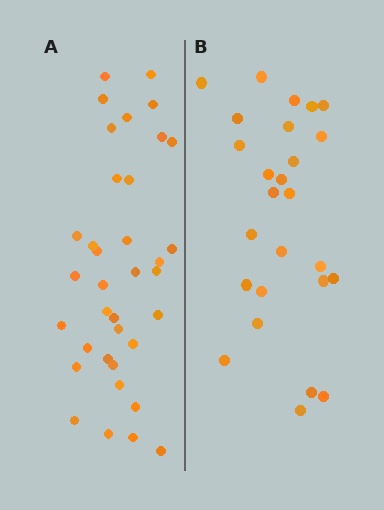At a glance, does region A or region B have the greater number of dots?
Region A (the left region) has more dots.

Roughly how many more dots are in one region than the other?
Region A has roughly 10 or so more dots than region B.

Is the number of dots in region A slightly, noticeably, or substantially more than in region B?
Region A has noticeably more, but not dramatically so. The ratio is roughly 1.4 to 1.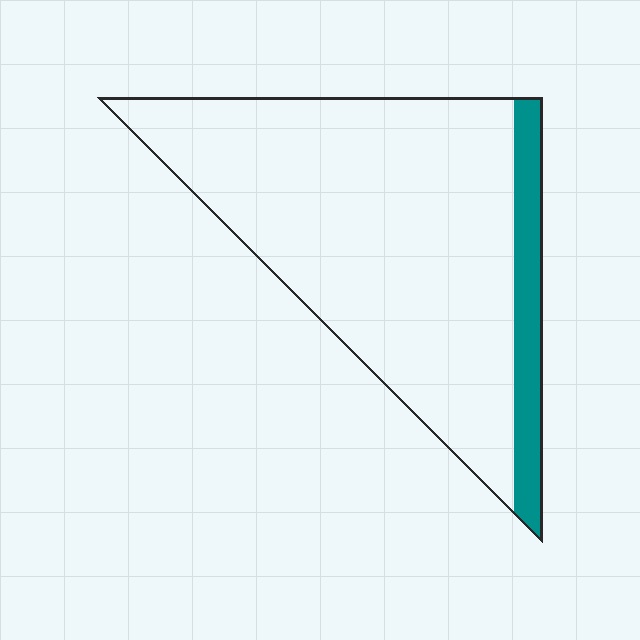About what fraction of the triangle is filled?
About one eighth (1/8).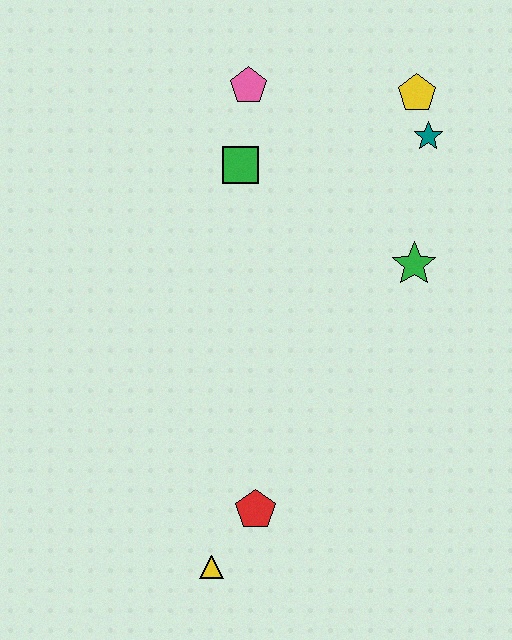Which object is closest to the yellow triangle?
The red pentagon is closest to the yellow triangle.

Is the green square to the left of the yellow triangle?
No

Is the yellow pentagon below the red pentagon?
No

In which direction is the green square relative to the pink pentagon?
The green square is below the pink pentagon.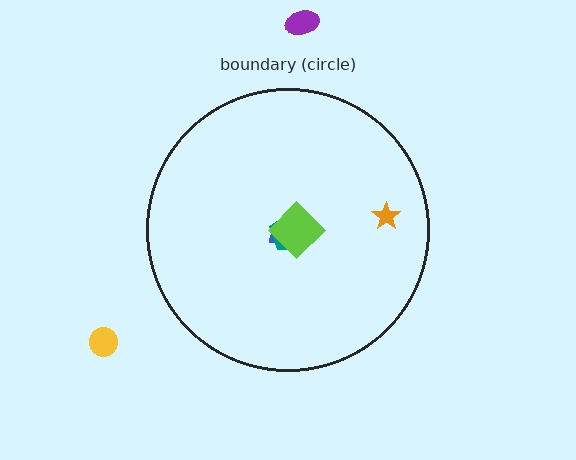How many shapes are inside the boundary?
4 inside, 2 outside.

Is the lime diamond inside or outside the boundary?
Inside.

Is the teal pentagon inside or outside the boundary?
Inside.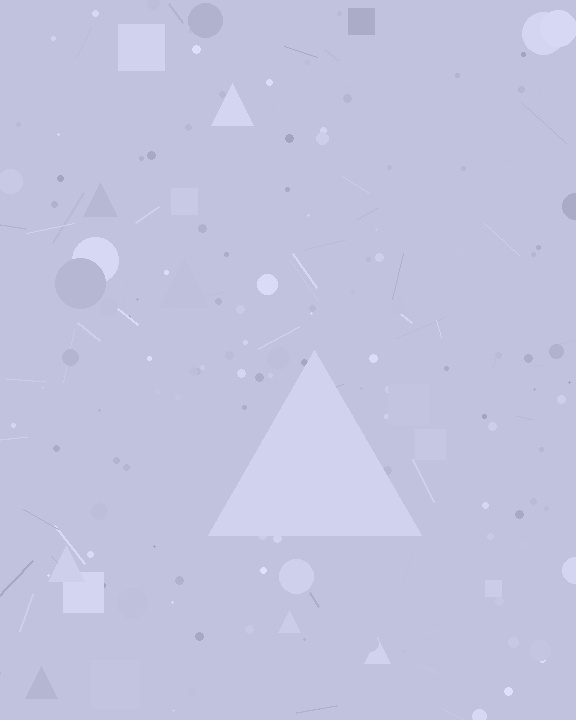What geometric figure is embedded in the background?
A triangle is embedded in the background.